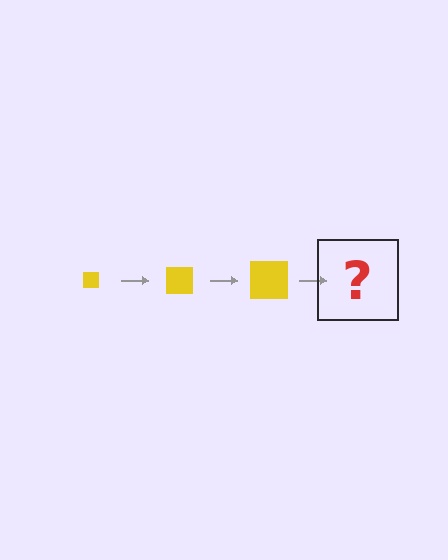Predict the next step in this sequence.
The next step is a yellow square, larger than the previous one.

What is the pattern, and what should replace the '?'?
The pattern is that the square gets progressively larger each step. The '?' should be a yellow square, larger than the previous one.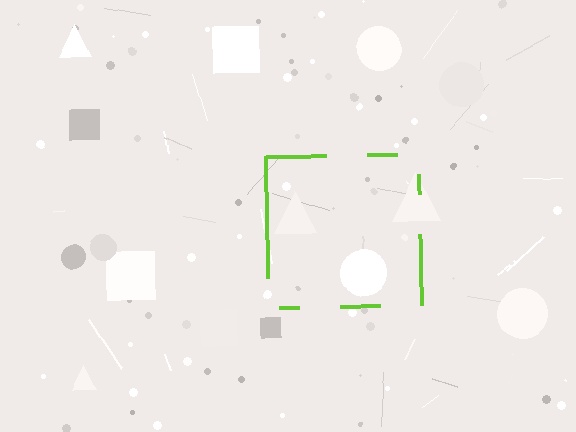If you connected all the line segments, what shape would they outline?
They would outline a square.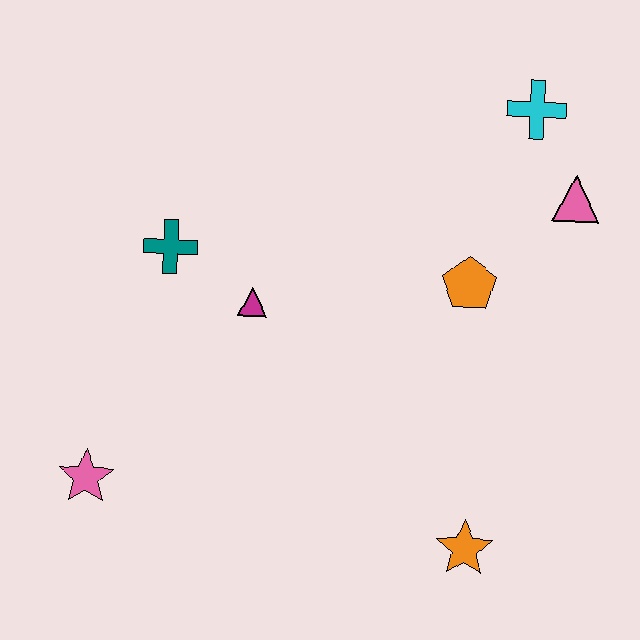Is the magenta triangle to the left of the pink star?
No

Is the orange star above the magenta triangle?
No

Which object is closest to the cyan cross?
The pink triangle is closest to the cyan cross.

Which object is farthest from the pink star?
The cyan cross is farthest from the pink star.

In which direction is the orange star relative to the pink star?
The orange star is to the right of the pink star.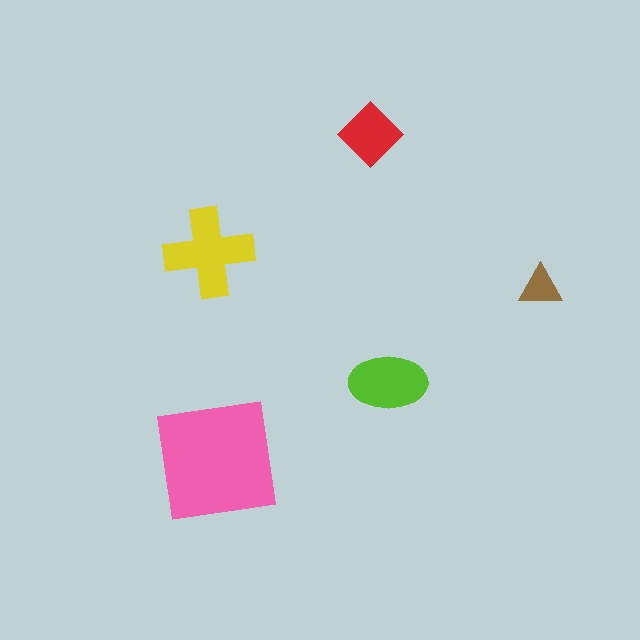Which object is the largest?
The pink square.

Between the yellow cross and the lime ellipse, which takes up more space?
The yellow cross.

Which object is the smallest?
The brown triangle.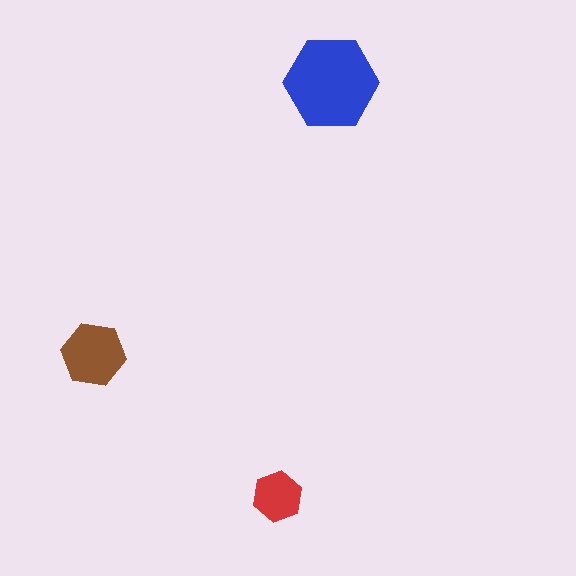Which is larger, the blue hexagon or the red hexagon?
The blue one.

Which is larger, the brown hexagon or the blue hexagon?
The blue one.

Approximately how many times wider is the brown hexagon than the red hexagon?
About 1.5 times wider.